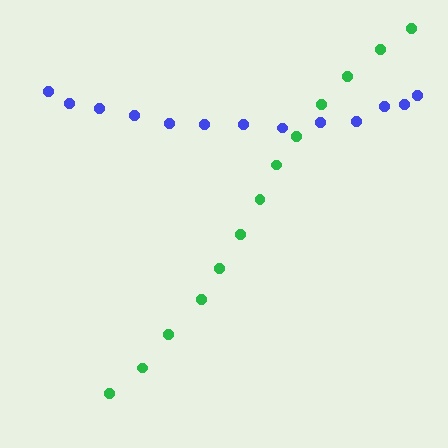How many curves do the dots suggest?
There are 2 distinct paths.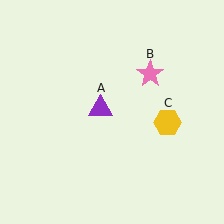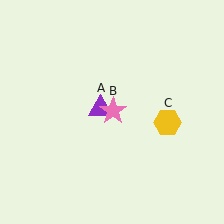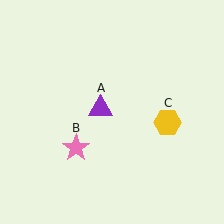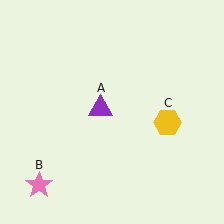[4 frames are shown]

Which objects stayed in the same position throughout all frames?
Purple triangle (object A) and yellow hexagon (object C) remained stationary.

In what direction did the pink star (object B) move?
The pink star (object B) moved down and to the left.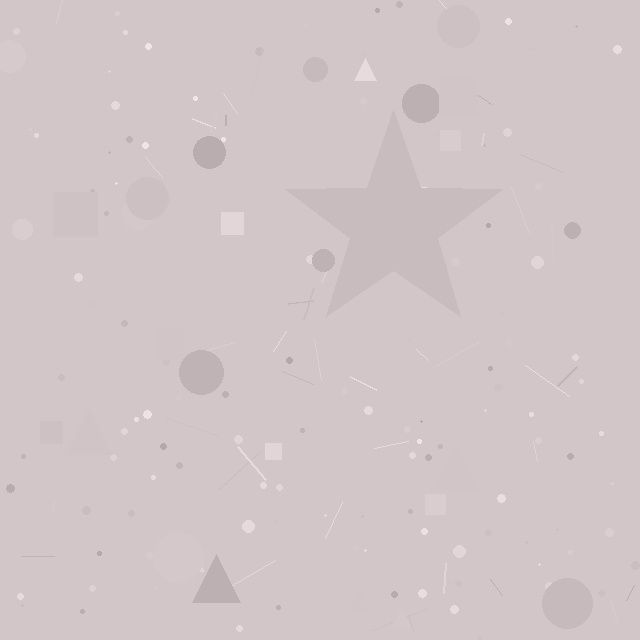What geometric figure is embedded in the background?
A star is embedded in the background.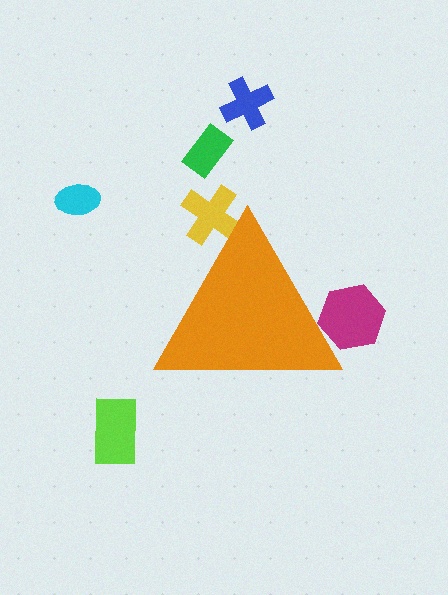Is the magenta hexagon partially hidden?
Yes, the magenta hexagon is partially hidden behind the orange triangle.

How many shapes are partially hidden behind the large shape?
2 shapes are partially hidden.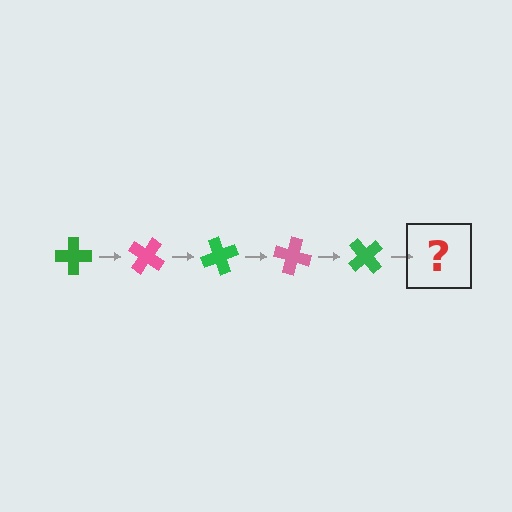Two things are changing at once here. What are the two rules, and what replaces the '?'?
The two rules are that it rotates 35 degrees each step and the color cycles through green and pink. The '?' should be a pink cross, rotated 175 degrees from the start.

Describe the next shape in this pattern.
It should be a pink cross, rotated 175 degrees from the start.